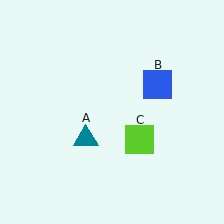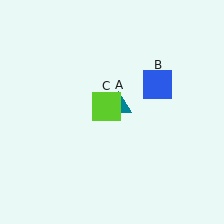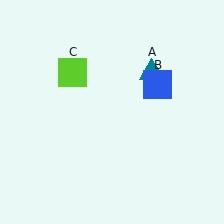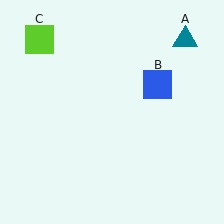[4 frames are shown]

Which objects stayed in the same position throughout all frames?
Blue square (object B) remained stationary.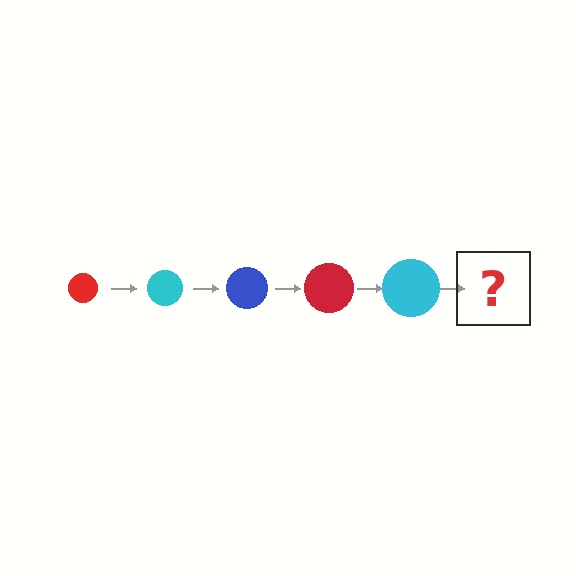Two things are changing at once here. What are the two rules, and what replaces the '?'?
The two rules are that the circle grows larger each step and the color cycles through red, cyan, and blue. The '?' should be a blue circle, larger than the previous one.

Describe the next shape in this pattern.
It should be a blue circle, larger than the previous one.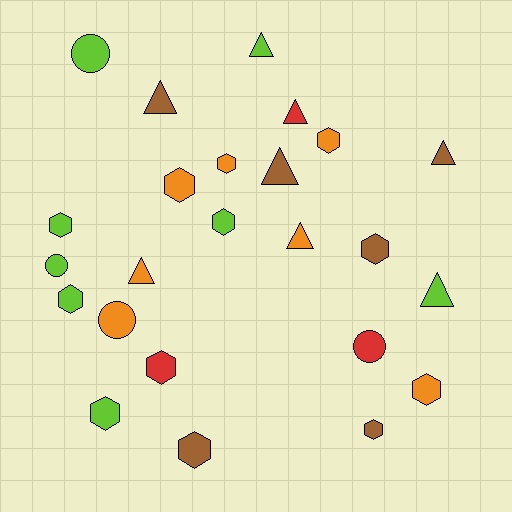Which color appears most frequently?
Lime, with 8 objects.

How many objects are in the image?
There are 24 objects.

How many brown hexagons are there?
There are 3 brown hexagons.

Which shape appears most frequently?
Hexagon, with 12 objects.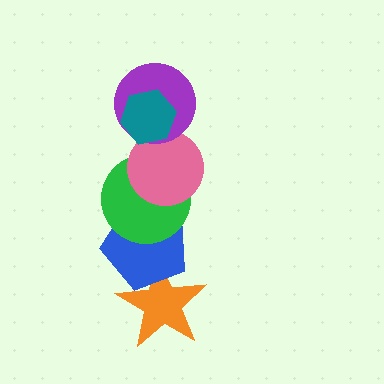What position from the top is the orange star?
The orange star is 6th from the top.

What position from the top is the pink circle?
The pink circle is 3rd from the top.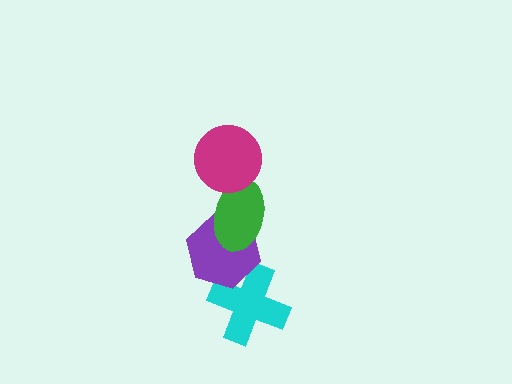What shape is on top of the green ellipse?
The magenta circle is on top of the green ellipse.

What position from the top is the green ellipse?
The green ellipse is 2nd from the top.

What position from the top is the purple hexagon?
The purple hexagon is 3rd from the top.